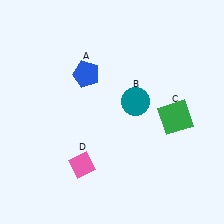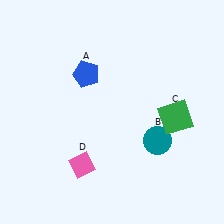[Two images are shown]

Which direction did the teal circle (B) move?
The teal circle (B) moved down.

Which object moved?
The teal circle (B) moved down.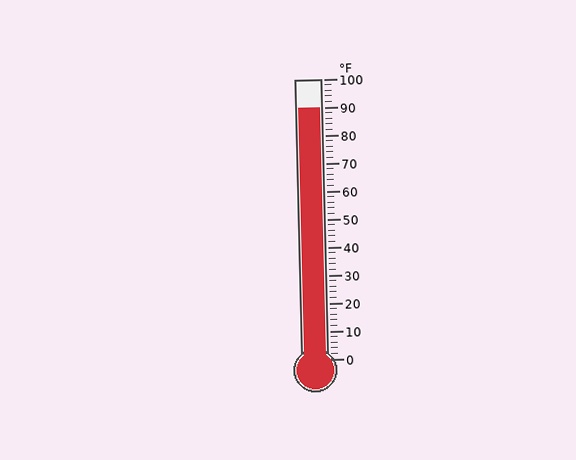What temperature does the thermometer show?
The thermometer shows approximately 90°F.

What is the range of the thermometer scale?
The thermometer scale ranges from 0°F to 100°F.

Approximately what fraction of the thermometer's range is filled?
The thermometer is filled to approximately 90% of its range.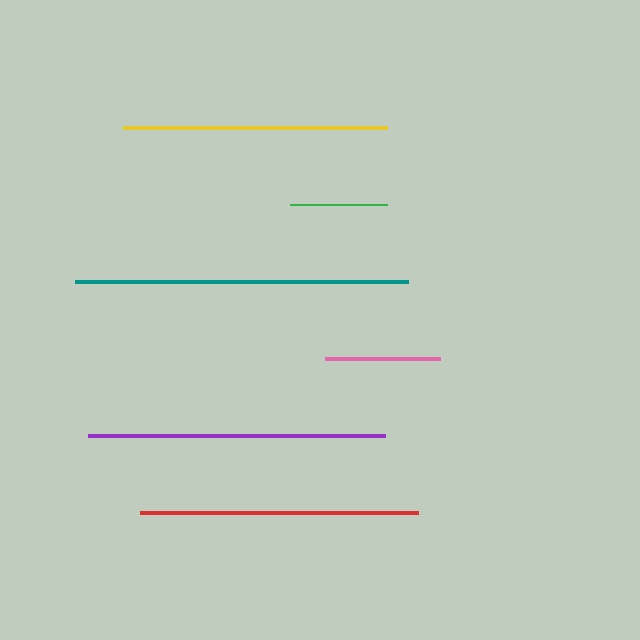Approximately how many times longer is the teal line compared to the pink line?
The teal line is approximately 2.9 times the length of the pink line.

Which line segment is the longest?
The teal line is the longest at approximately 332 pixels.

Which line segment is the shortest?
The green line is the shortest at approximately 97 pixels.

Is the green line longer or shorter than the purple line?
The purple line is longer than the green line.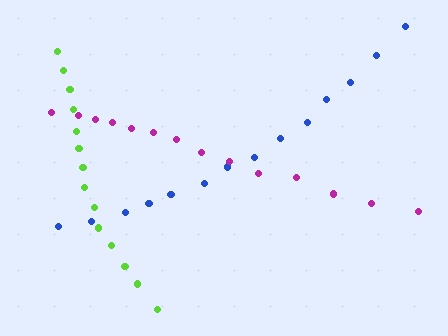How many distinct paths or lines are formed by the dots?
There are 3 distinct paths.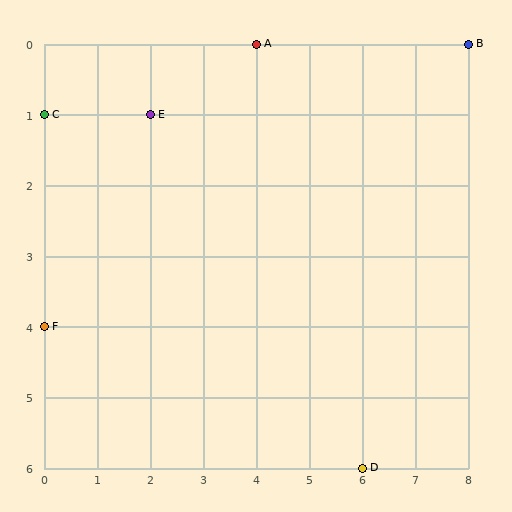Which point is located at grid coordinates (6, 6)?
Point D is at (6, 6).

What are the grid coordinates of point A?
Point A is at grid coordinates (4, 0).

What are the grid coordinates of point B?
Point B is at grid coordinates (8, 0).